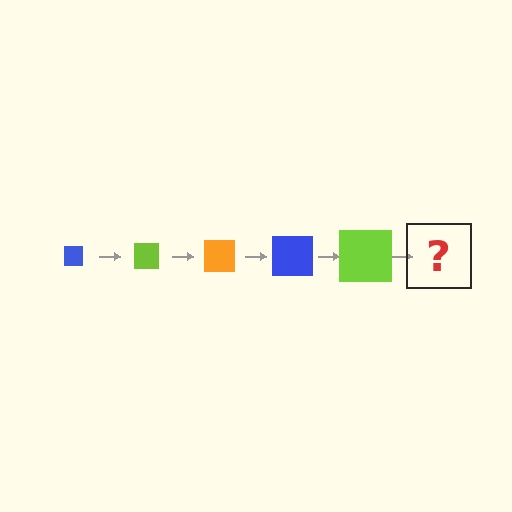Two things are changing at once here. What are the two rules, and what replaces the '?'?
The two rules are that the square grows larger each step and the color cycles through blue, lime, and orange. The '?' should be an orange square, larger than the previous one.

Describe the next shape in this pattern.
It should be an orange square, larger than the previous one.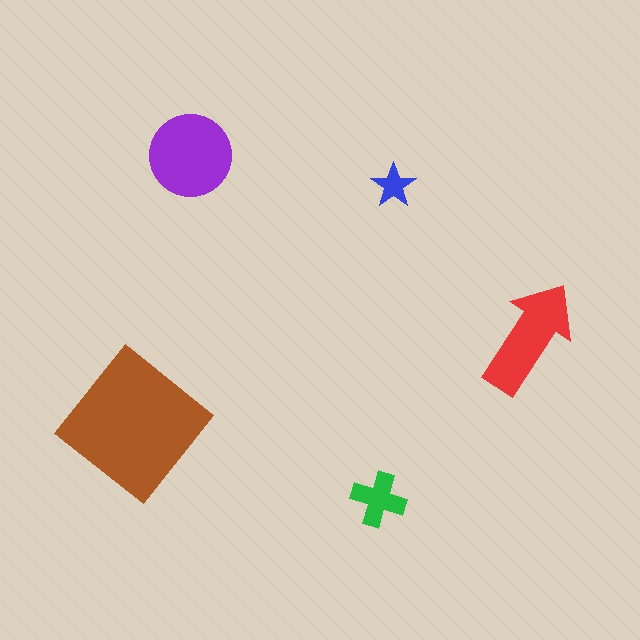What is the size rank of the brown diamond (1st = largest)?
1st.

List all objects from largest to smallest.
The brown diamond, the purple circle, the red arrow, the green cross, the blue star.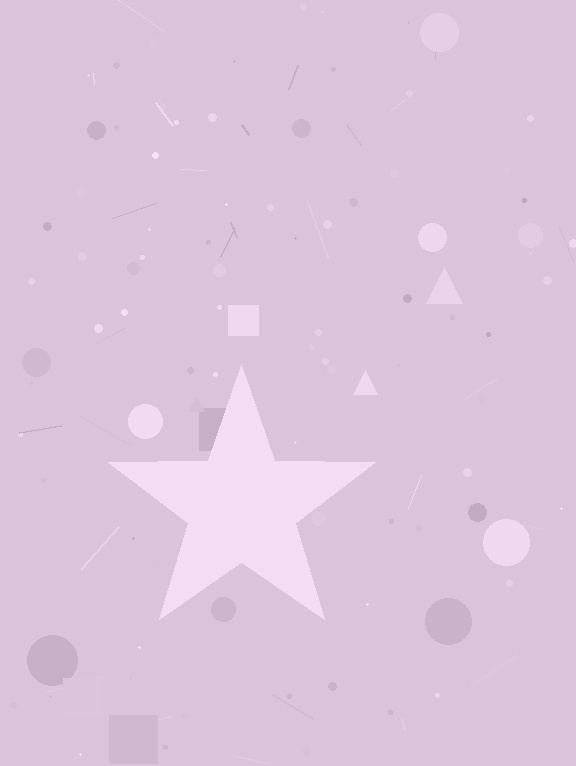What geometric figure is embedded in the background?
A star is embedded in the background.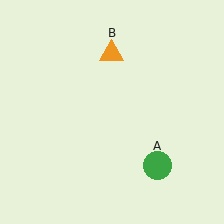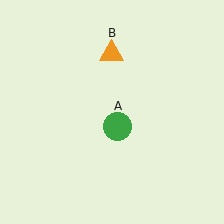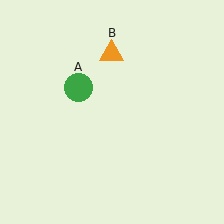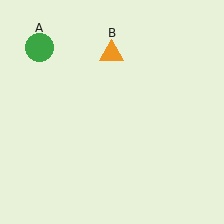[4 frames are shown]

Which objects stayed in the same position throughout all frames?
Orange triangle (object B) remained stationary.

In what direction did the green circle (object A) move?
The green circle (object A) moved up and to the left.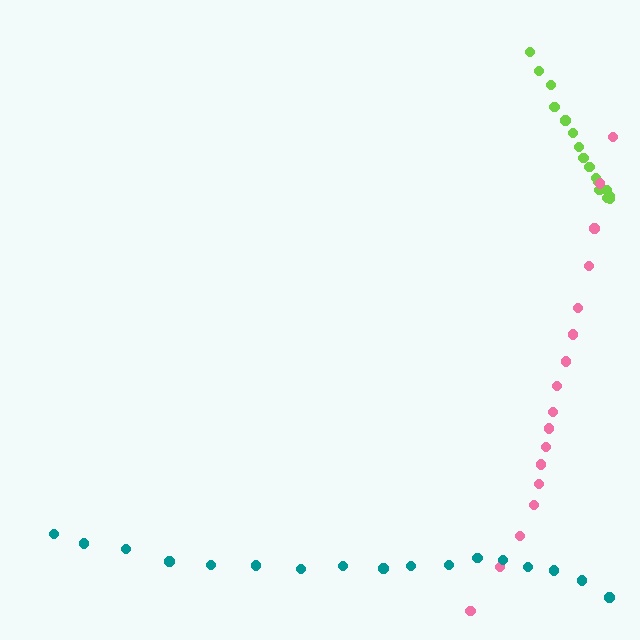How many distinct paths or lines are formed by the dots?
There are 3 distinct paths.